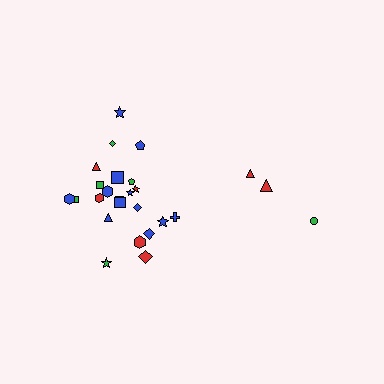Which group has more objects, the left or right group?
The left group.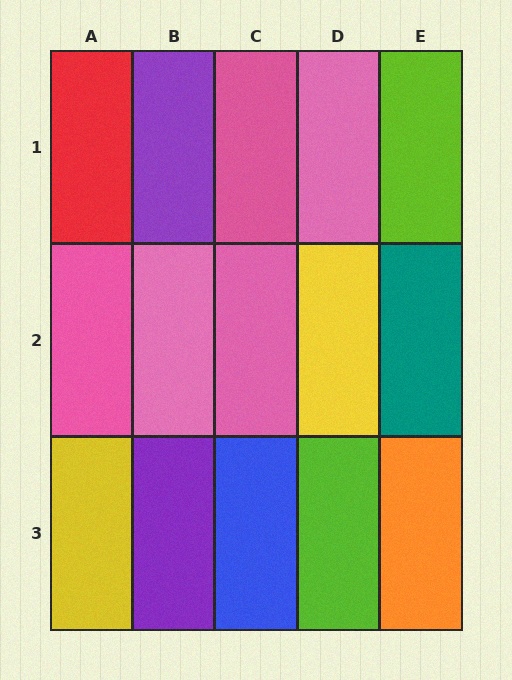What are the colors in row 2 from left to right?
Pink, pink, pink, yellow, teal.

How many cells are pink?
5 cells are pink.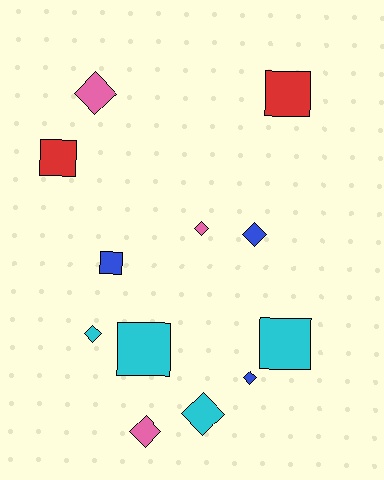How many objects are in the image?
There are 12 objects.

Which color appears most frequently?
Cyan, with 4 objects.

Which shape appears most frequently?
Diamond, with 7 objects.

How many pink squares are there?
There are no pink squares.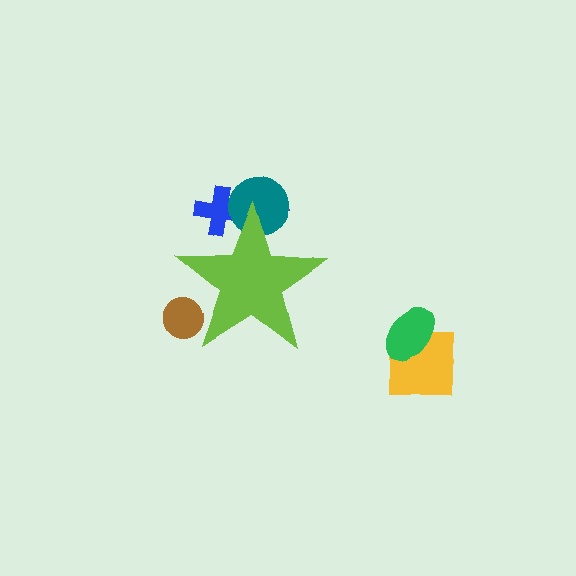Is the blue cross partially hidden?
Yes, the blue cross is partially hidden behind the lime star.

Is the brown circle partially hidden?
Yes, the brown circle is partially hidden behind the lime star.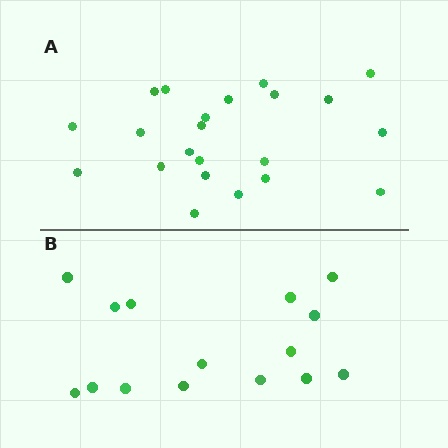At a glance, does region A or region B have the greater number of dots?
Region A (the top region) has more dots.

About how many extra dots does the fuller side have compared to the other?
Region A has roughly 8 or so more dots than region B.